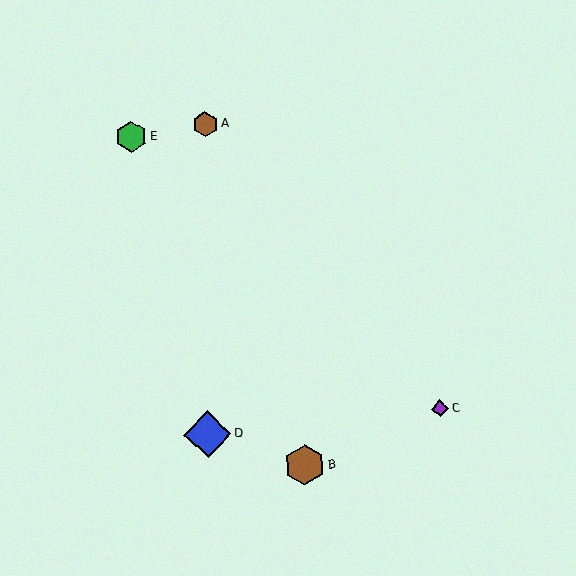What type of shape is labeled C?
Shape C is a purple diamond.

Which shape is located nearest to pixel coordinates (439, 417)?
The purple diamond (labeled C) at (440, 408) is nearest to that location.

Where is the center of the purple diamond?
The center of the purple diamond is at (440, 408).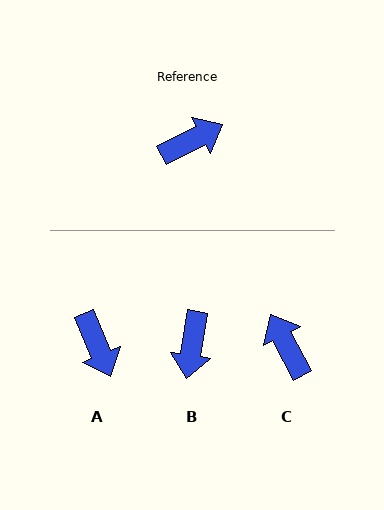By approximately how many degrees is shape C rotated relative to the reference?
Approximately 91 degrees counter-clockwise.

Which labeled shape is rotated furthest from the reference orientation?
B, about 126 degrees away.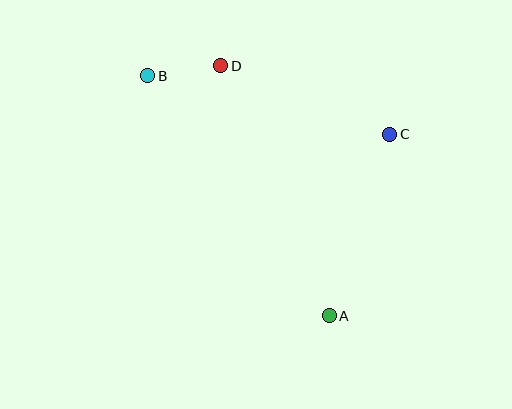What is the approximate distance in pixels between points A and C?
The distance between A and C is approximately 191 pixels.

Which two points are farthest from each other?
Points A and B are farthest from each other.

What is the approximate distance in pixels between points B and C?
The distance between B and C is approximately 249 pixels.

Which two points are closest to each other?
Points B and D are closest to each other.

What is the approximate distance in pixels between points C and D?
The distance between C and D is approximately 183 pixels.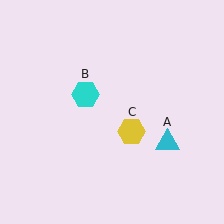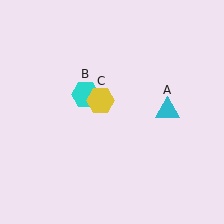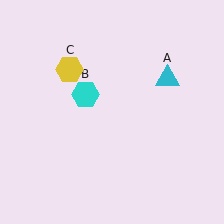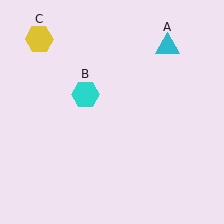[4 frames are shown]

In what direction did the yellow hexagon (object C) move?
The yellow hexagon (object C) moved up and to the left.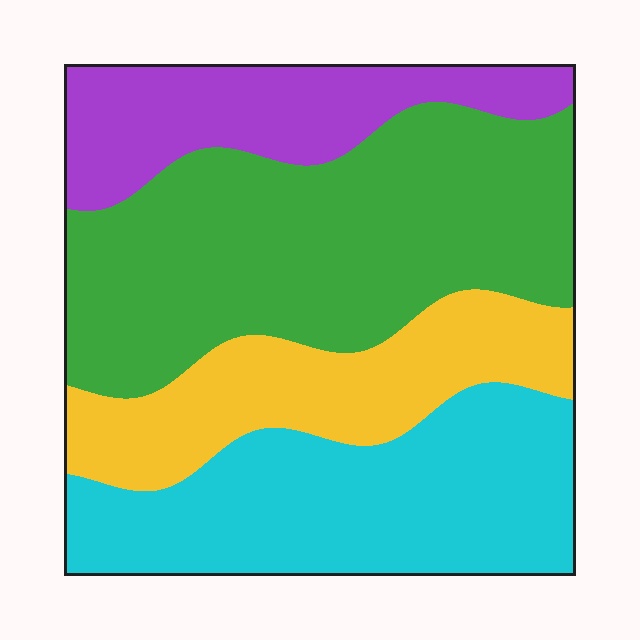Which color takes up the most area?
Green, at roughly 40%.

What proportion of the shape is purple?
Purple covers 16% of the shape.